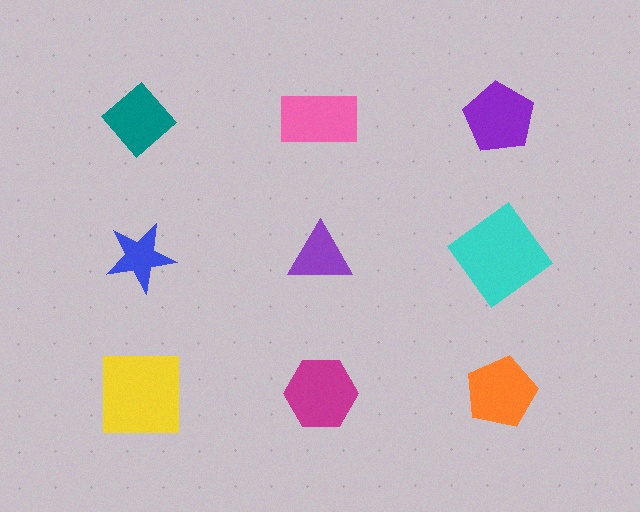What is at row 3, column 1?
A yellow square.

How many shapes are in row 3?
3 shapes.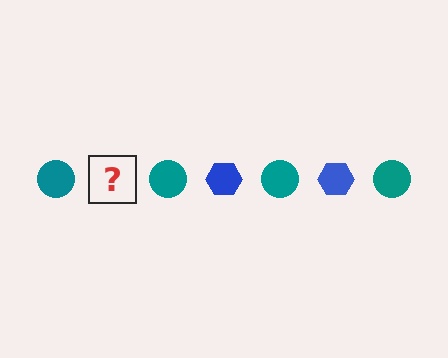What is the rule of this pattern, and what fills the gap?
The rule is that the pattern alternates between teal circle and blue hexagon. The gap should be filled with a blue hexagon.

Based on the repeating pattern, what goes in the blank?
The blank should be a blue hexagon.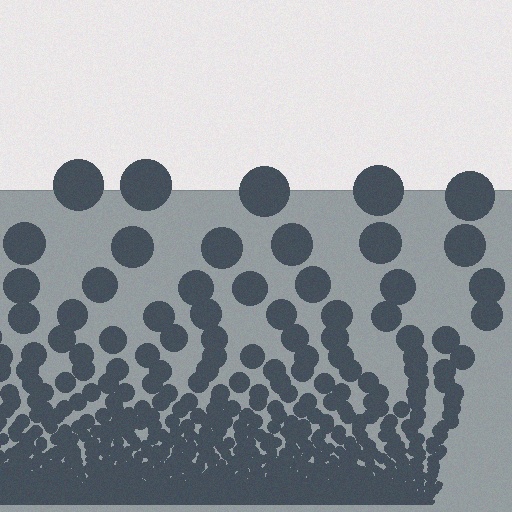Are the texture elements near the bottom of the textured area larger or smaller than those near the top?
Smaller. The gradient is inverted — elements near the bottom are smaller and denser.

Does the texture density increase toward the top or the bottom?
Density increases toward the bottom.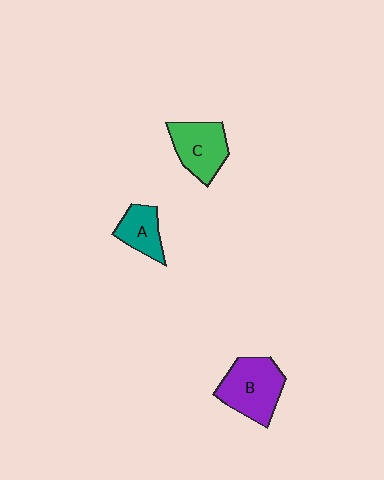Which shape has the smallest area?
Shape A (teal).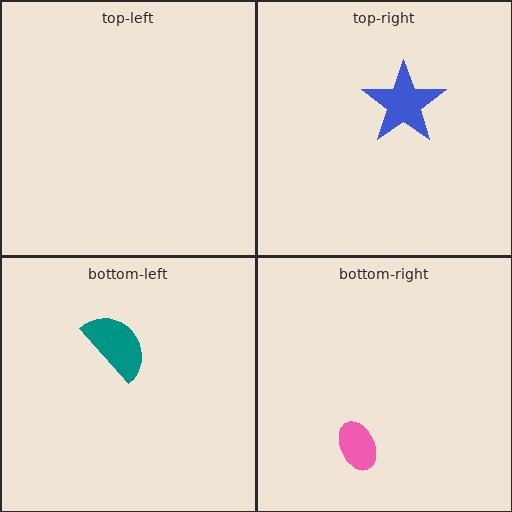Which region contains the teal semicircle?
The bottom-left region.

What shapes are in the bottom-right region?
The pink ellipse.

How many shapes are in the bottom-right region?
1.